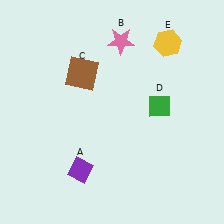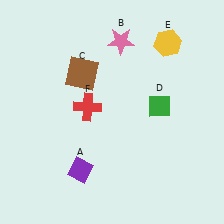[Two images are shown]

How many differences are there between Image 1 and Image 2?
There is 1 difference between the two images.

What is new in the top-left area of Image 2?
A red cross (F) was added in the top-left area of Image 2.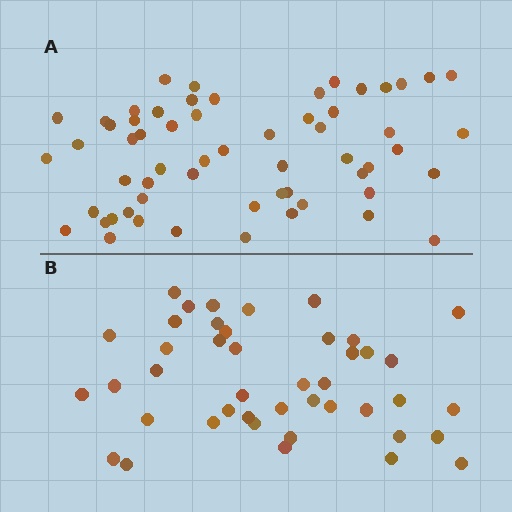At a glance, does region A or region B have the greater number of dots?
Region A (the top region) has more dots.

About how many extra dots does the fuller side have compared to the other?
Region A has approximately 15 more dots than region B.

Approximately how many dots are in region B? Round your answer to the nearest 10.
About 40 dots. (The exact count is 43, which rounds to 40.)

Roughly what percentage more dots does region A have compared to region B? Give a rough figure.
About 35% more.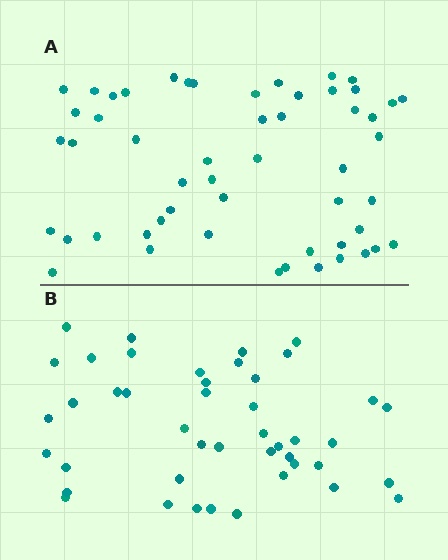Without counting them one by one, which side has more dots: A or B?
Region A (the top region) has more dots.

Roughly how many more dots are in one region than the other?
Region A has roughly 8 or so more dots than region B.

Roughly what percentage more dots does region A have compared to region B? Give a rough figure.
About 20% more.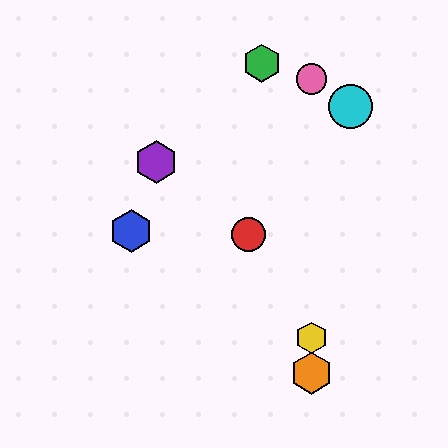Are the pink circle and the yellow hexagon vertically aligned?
Yes, both are at x≈312.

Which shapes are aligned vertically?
The yellow hexagon, the orange hexagon, the pink circle are aligned vertically.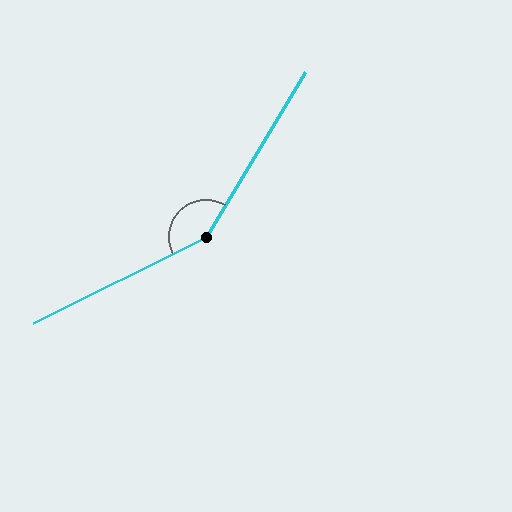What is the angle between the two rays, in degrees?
Approximately 148 degrees.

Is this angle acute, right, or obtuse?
It is obtuse.